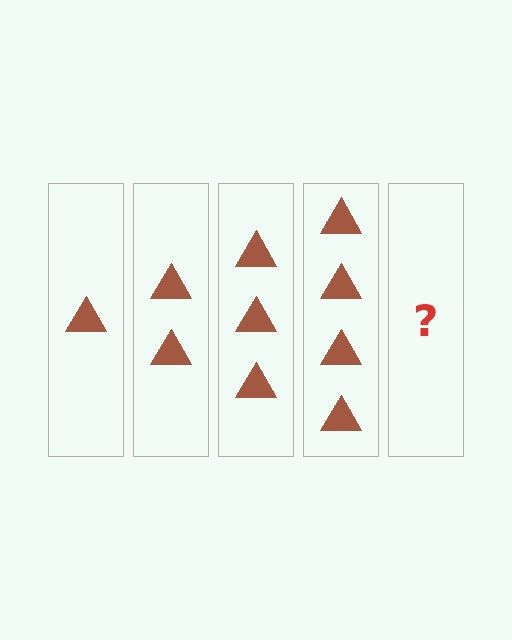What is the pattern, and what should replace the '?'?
The pattern is that each step adds one more triangle. The '?' should be 5 triangles.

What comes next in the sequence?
The next element should be 5 triangles.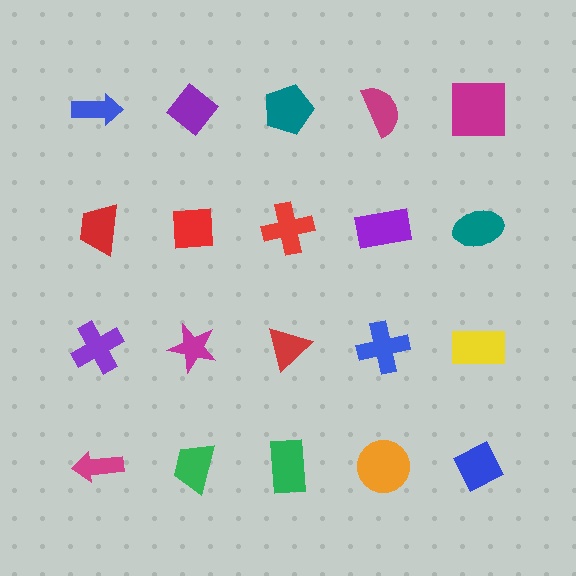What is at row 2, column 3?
A red cross.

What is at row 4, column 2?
A green trapezoid.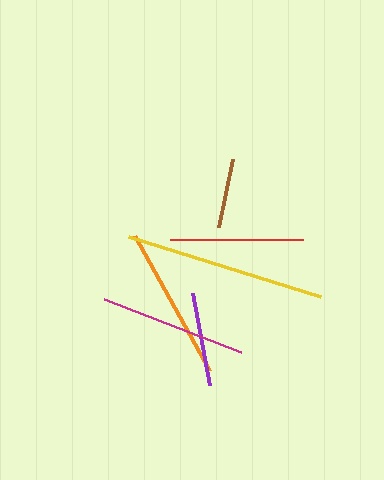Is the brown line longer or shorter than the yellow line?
The yellow line is longer than the brown line.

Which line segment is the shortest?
The brown line is the shortest at approximately 70 pixels.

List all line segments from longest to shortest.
From longest to shortest: yellow, orange, magenta, red, purple, brown.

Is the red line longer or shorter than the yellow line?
The yellow line is longer than the red line.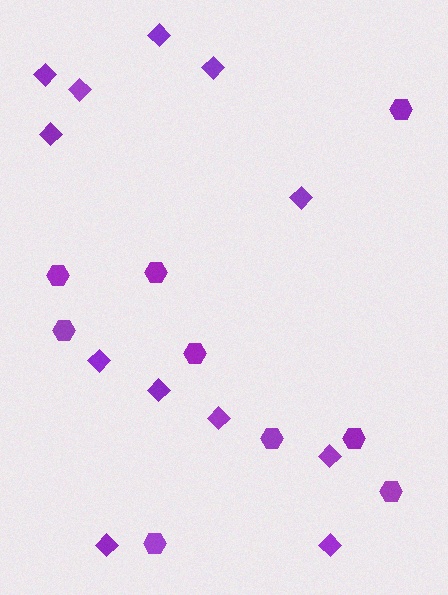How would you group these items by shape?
There are 2 groups: one group of diamonds (12) and one group of hexagons (9).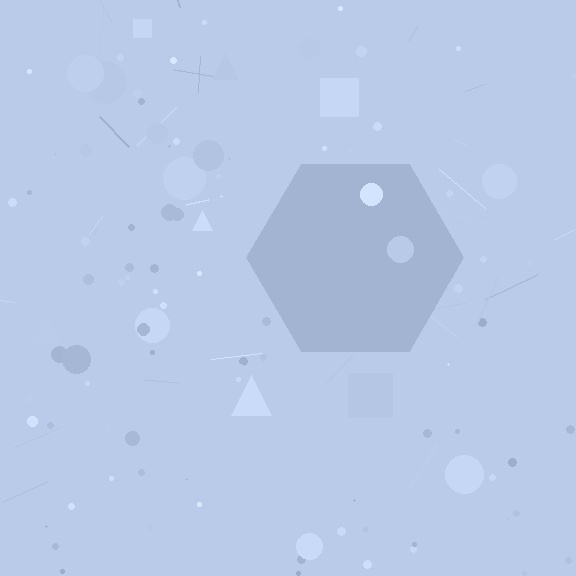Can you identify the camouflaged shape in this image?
The camouflaged shape is a hexagon.